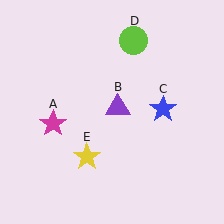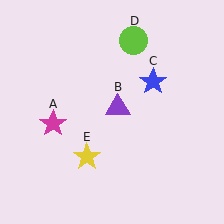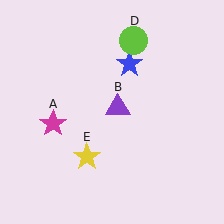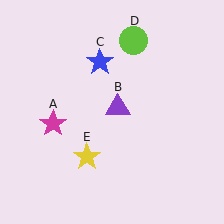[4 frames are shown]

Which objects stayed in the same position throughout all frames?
Magenta star (object A) and purple triangle (object B) and lime circle (object D) and yellow star (object E) remained stationary.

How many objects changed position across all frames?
1 object changed position: blue star (object C).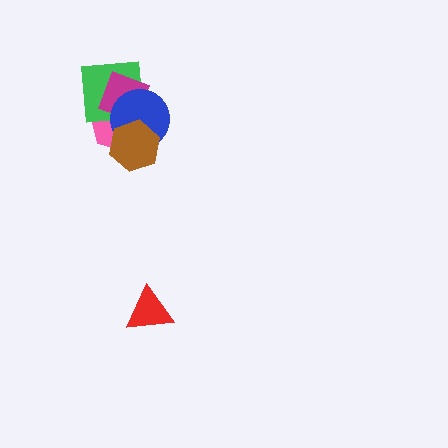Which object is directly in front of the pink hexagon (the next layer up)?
The green square is directly in front of the pink hexagon.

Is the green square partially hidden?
Yes, it is partially covered by another shape.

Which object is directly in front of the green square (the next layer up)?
The magenta diamond is directly in front of the green square.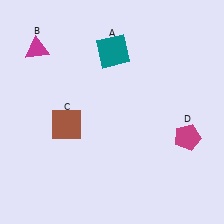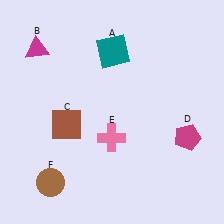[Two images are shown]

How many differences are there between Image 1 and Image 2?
There are 2 differences between the two images.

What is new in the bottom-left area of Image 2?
A pink cross (E) was added in the bottom-left area of Image 2.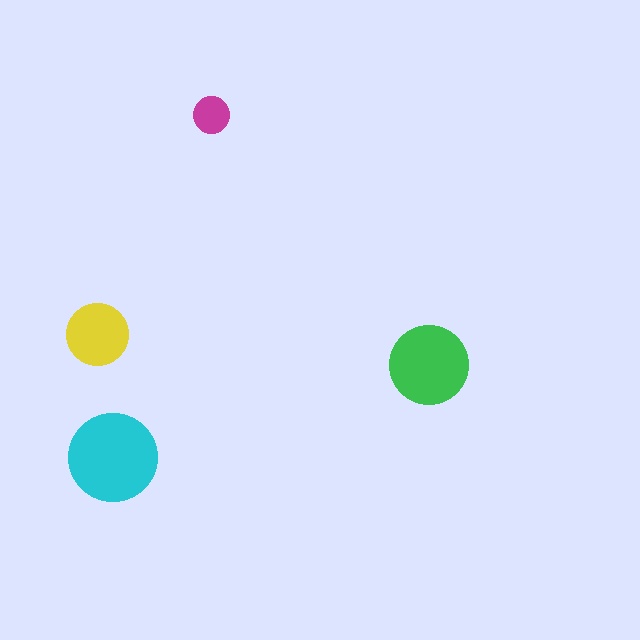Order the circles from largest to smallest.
the cyan one, the green one, the yellow one, the magenta one.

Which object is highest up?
The magenta circle is topmost.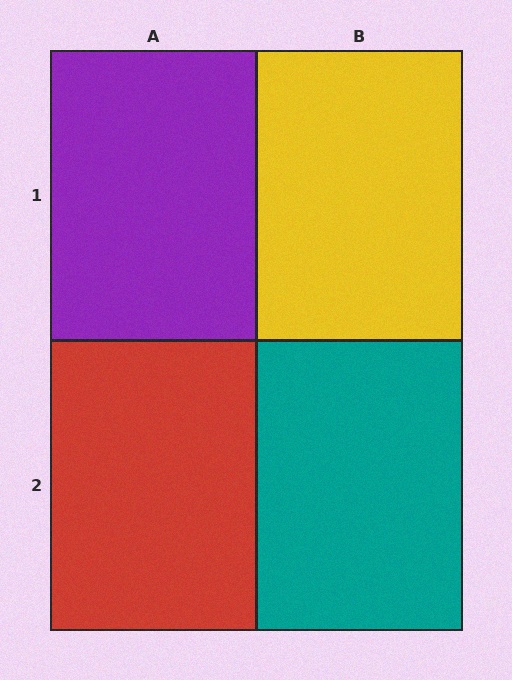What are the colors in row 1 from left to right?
Purple, yellow.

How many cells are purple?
1 cell is purple.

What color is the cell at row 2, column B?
Teal.